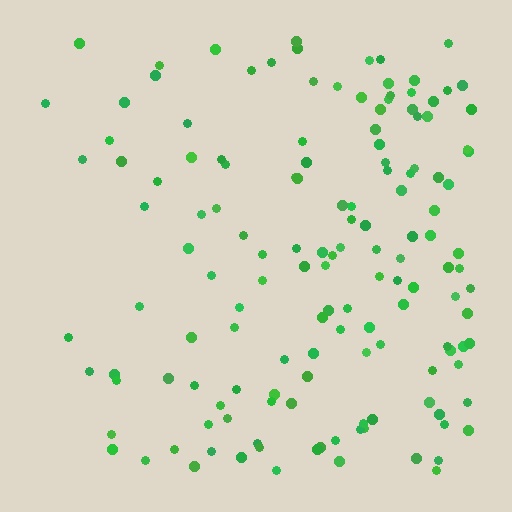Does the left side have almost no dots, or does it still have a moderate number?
Still a moderate number, just noticeably fewer than the right.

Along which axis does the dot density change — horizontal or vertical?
Horizontal.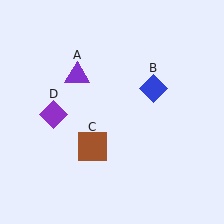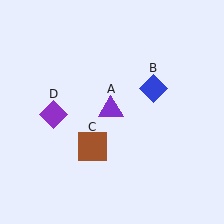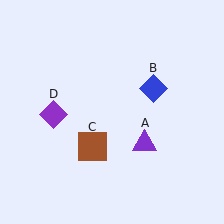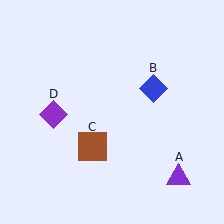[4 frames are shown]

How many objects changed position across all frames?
1 object changed position: purple triangle (object A).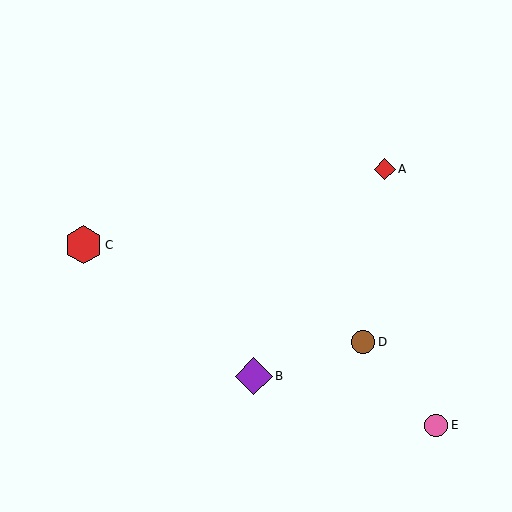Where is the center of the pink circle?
The center of the pink circle is at (436, 425).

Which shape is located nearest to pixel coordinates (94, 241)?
The red hexagon (labeled C) at (84, 245) is nearest to that location.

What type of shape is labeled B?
Shape B is a purple diamond.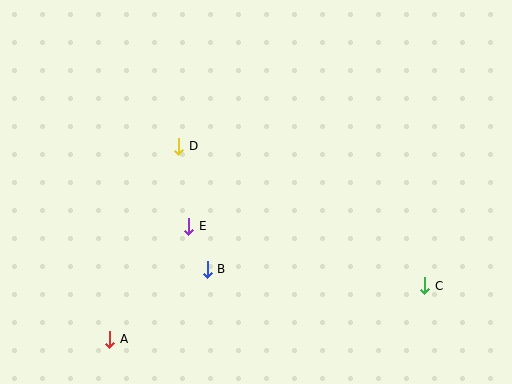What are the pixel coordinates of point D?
Point D is at (179, 146).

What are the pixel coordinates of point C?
Point C is at (425, 286).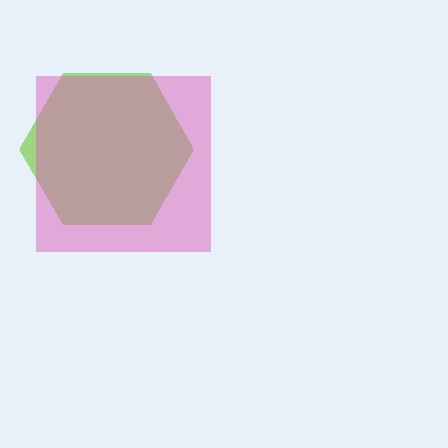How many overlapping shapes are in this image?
There are 2 overlapping shapes in the image.